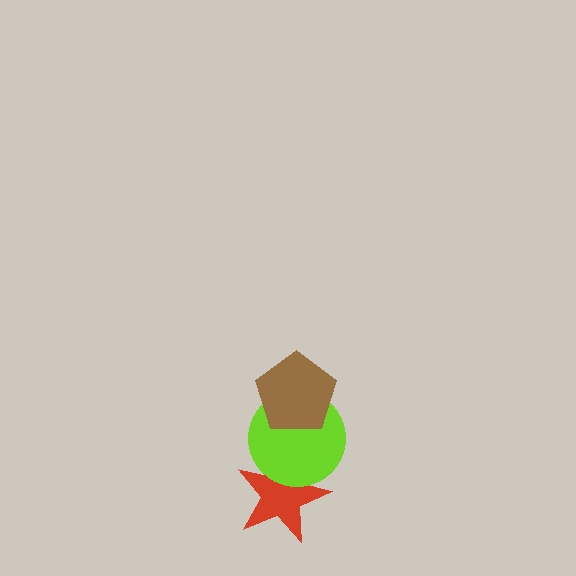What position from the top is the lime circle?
The lime circle is 2nd from the top.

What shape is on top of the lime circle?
The brown pentagon is on top of the lime circle.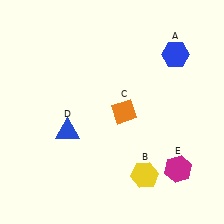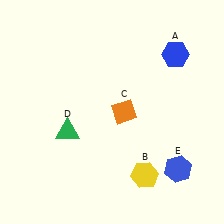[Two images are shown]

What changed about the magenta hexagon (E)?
In Image 1, E is magenta. In Image 2, it changed to blue.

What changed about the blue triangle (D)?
In Image 1, D is blue. In Image 2, it changed to green.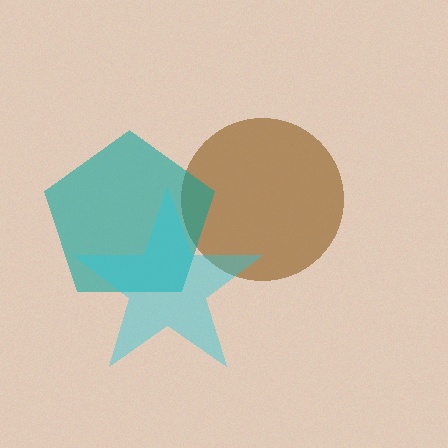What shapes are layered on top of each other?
The layered shapes are: a brown circle, a teal pentagon, a cyan star.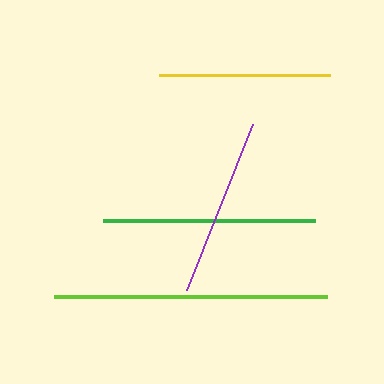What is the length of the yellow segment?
The yellow segment is approximately 171 pixels long.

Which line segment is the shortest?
The yellow line is the shortest at approximately 171 pixels.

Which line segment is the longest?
The lime line is the longest at approximately 273 pixels.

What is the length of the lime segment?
The lime segment is approximately 273 pixels long.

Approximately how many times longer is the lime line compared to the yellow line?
The lime line is approximately 1.6 times the length of the yellow line.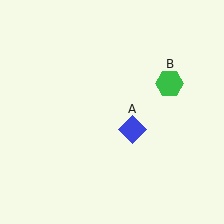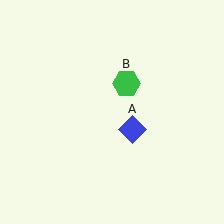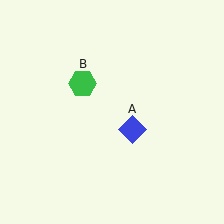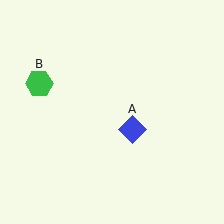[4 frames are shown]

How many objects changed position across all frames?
1 object changed position: green hexagon (object B).